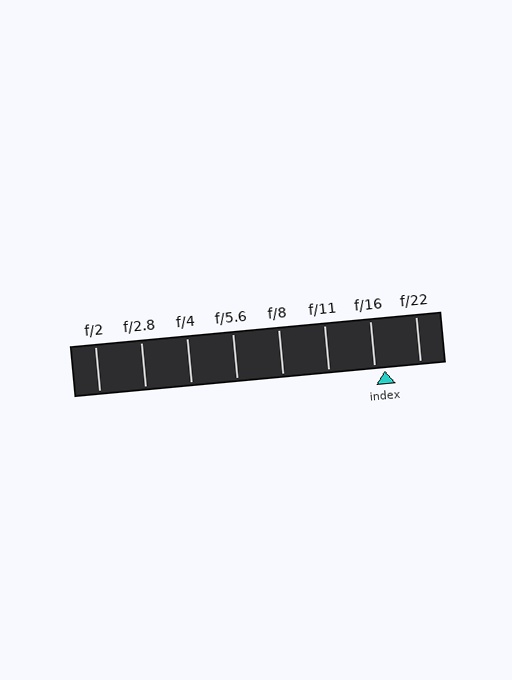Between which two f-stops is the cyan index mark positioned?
The index mark is between f/16 and f/22.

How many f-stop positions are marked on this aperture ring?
There are 8 f-stop positions marked.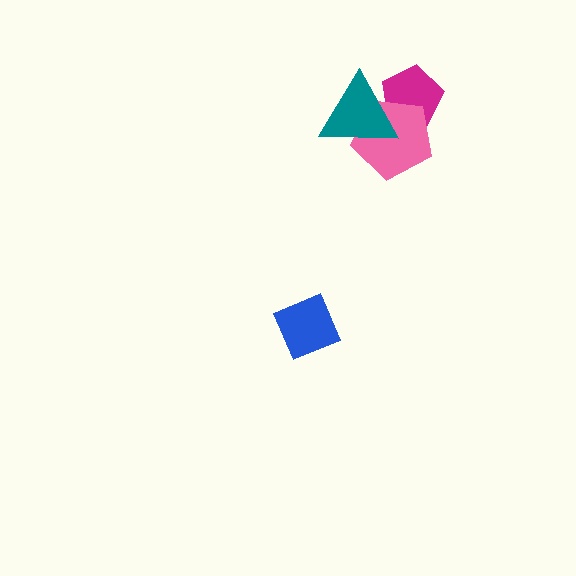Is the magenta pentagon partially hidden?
Yes, it is partially covered by another shape.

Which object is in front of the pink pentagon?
The teal triangle is in front of the pink pentagon.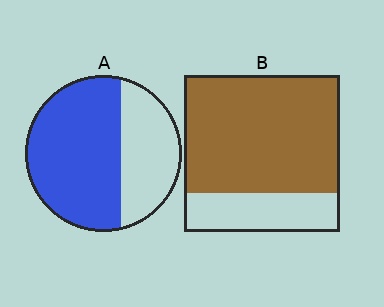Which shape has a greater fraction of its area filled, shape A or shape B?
Shape B.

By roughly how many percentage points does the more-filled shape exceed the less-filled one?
By roughly 10 percentage points (B over A).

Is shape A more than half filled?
Yes.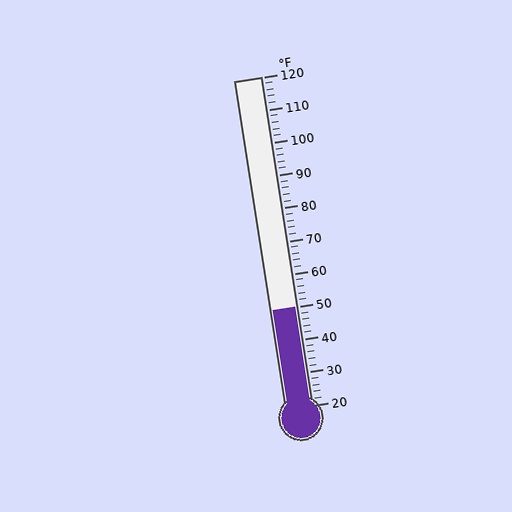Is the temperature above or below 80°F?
The temperature is below 80°F.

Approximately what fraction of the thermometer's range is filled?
The thermometer is filled to approximately 30% of its range.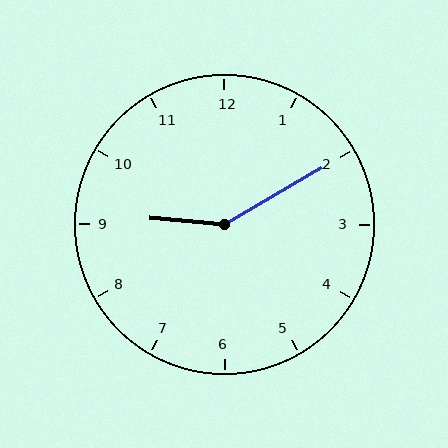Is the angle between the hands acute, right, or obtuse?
It is obtuse.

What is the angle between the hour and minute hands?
Approximately 145 degrees.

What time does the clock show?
9:10.